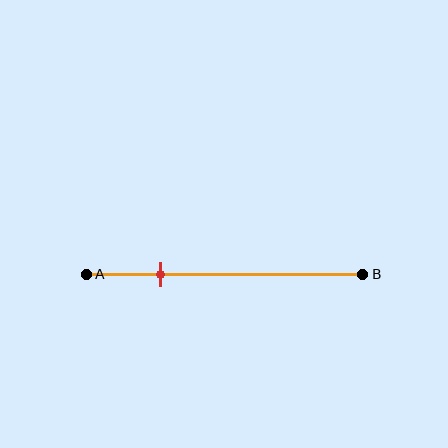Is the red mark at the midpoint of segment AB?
No, the mark is at about 25% from A, not at the 50% midpoint.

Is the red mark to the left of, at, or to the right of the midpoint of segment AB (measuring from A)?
The red mark is to the left of the midpoint of segment AB.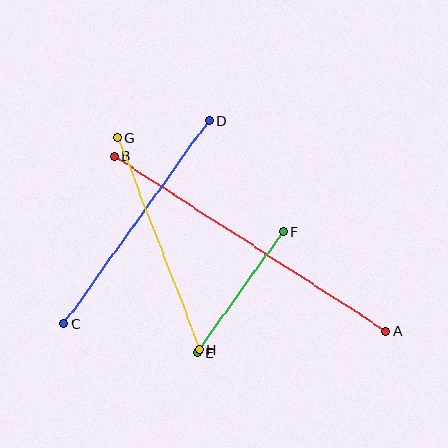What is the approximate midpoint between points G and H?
The midpoint is at approximately (158, 244) pixels.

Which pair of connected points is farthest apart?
Points A and B are farthest apart.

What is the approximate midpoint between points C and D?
The midpoint is at approximately (136, 222) pixels.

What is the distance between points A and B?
The distance is approximately 322 pixels.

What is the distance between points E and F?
The distance is approximately 148 pixels.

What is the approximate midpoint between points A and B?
The midpoint is at approximately (250, 244) pixels.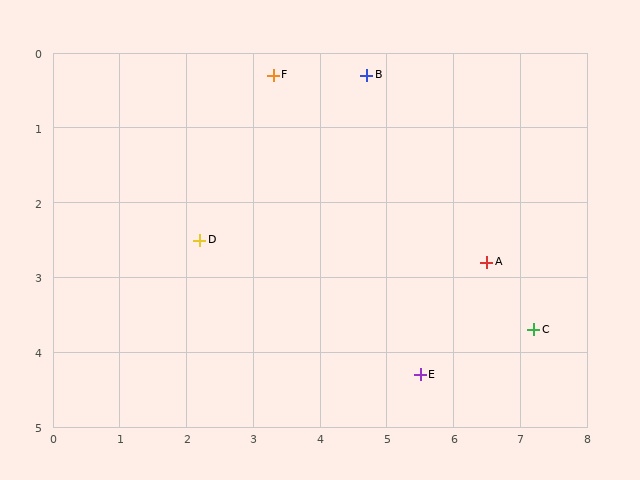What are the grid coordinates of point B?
Point B is at approximately (4.7, 0.3).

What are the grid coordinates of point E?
Point E is at approximately (5.5, 4.3).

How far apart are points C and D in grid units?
Points C and D are about 5.1 grid units apart.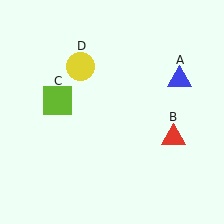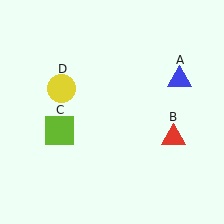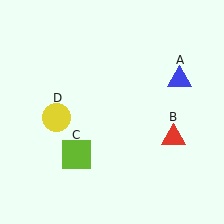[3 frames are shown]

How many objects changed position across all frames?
2 objects changed position: lime square (object C), yellow circle (object D).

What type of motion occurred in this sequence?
The lime square (object C), yellow circle (object D) rotated counterclockwise around the center of the scene.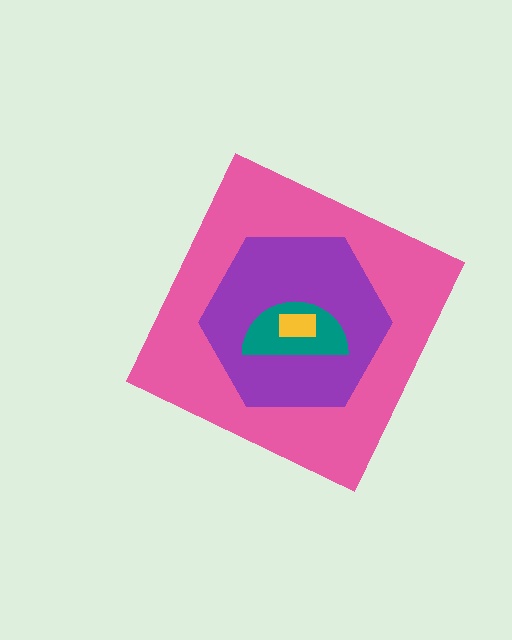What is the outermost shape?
The pink diamond.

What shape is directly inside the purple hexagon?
The teal semicircle.